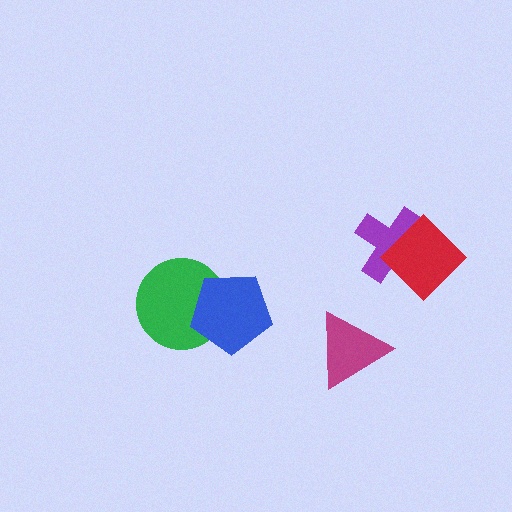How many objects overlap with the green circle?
1 object overlaps with the green circle.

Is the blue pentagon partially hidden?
No, no other shape covers it.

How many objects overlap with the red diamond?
1 object overlaps with the red diamond.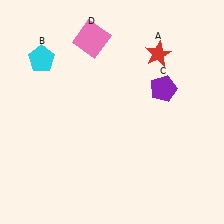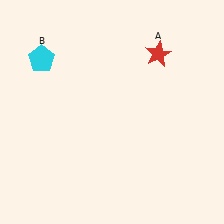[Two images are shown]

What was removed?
The pink square (D), the purple pentagon (C) were removed in Image 2.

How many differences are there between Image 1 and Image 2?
There are 2 differences between the two images.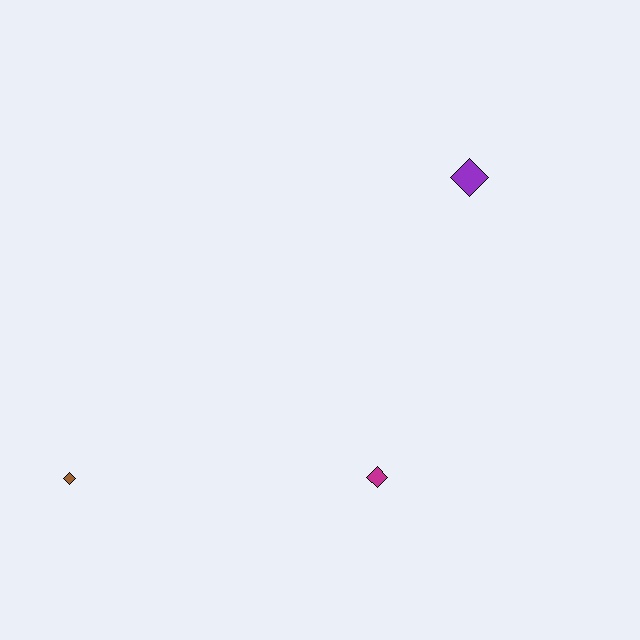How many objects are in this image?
There are 3 objects.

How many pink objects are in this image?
There are no pink objects.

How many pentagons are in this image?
There are no pentagons.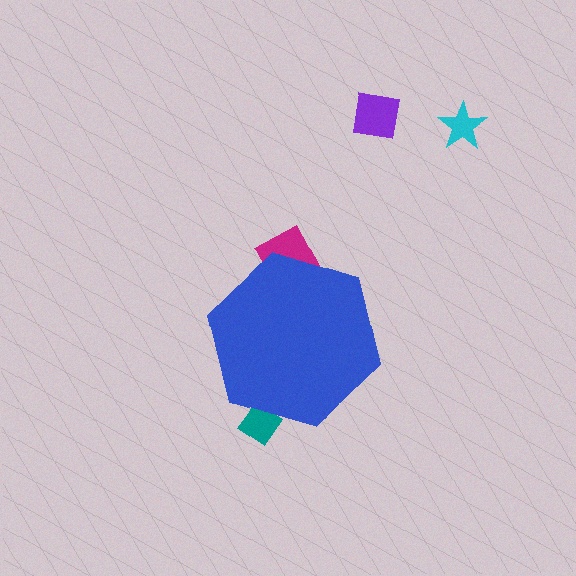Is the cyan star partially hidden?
No, the cyan star is fully visible.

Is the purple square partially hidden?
No, the purple square is fully visible.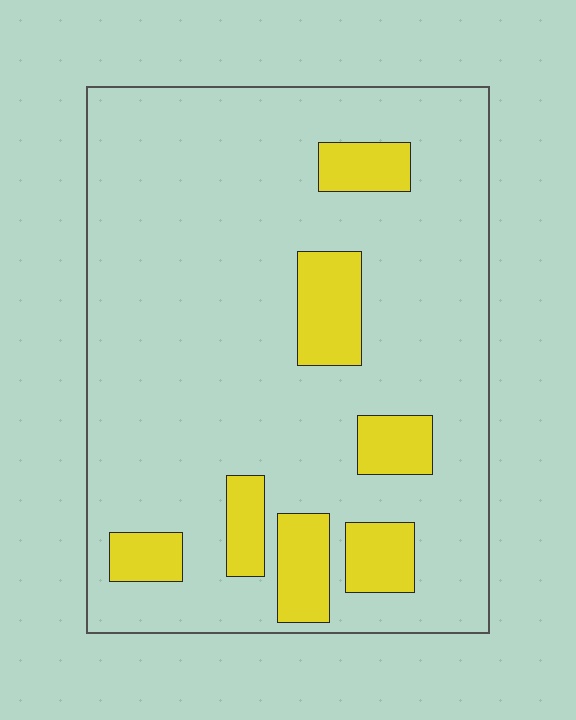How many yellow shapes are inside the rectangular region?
7.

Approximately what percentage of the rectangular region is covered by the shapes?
Approximately 15%.